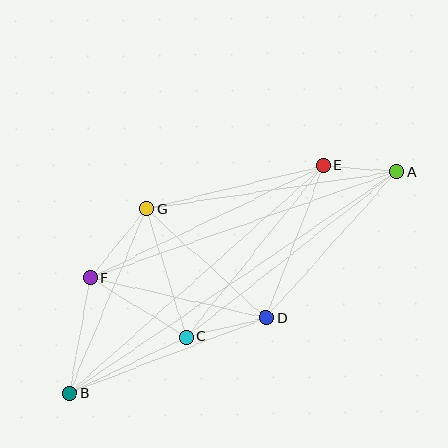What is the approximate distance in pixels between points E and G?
The distance between E and G is approximately 182 pixels.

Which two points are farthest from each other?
Points A and B are farthest from each other.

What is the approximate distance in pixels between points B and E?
The distance between B and E is approximately 341 pixels.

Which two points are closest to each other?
Points A and E are closest to each other.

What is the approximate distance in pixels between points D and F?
The distance between D and F is approximately 181 pixels.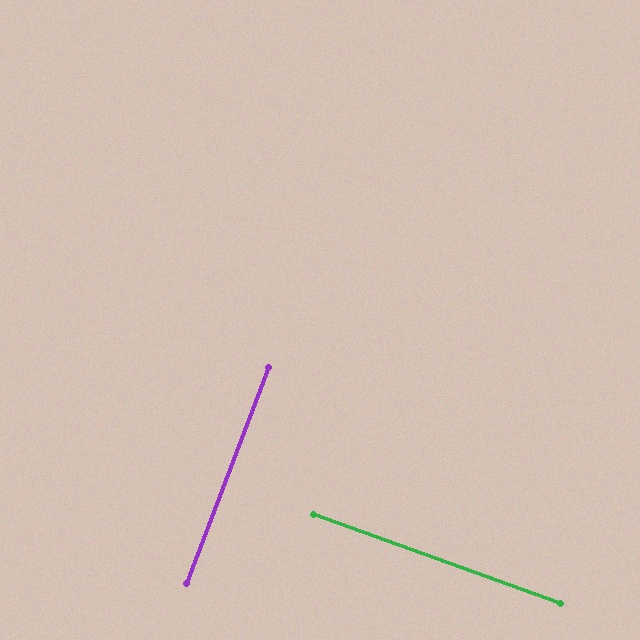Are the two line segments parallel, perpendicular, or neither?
Perpendicular — they meet at approximately 89°.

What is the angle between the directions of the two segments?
Approximately 89 degrees.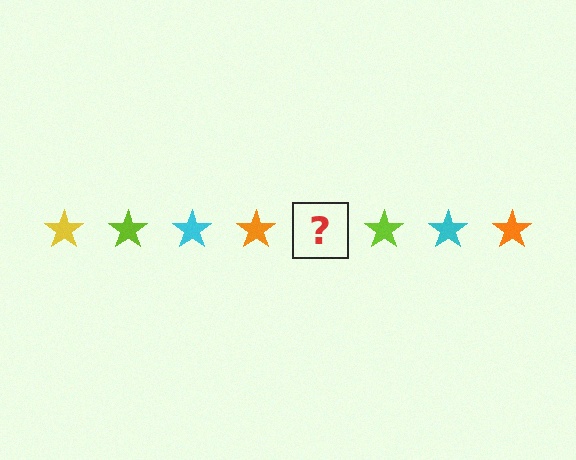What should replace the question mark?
The question mark should be replaced with a yellow star.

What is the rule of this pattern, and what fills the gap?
The rule is that the pattern cycles through yellow, lime, cyan, orange stars. The gap should be filled with a yellow star.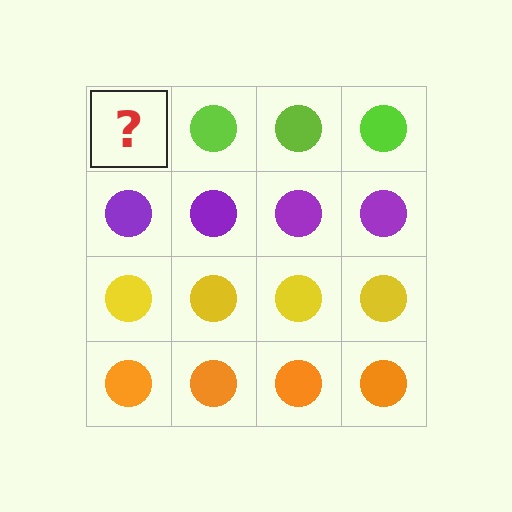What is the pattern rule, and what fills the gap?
The rule is that each row has a consistent color. The gap should be filled with a lime circle.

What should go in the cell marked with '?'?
The missing cell should contain a lime circle.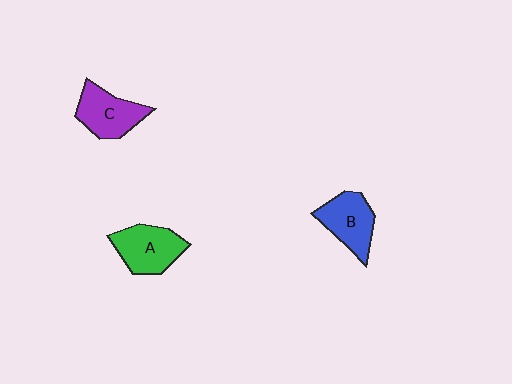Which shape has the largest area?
Shape A (green).